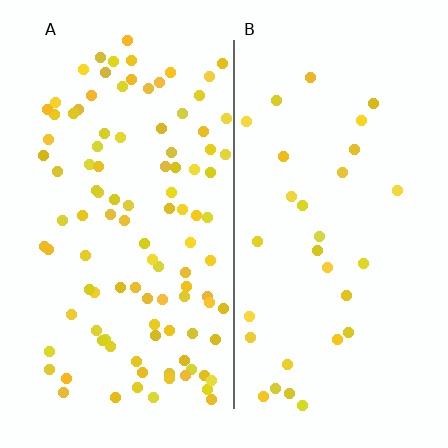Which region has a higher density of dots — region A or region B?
A (the left).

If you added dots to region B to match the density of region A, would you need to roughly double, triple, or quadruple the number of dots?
Approximately triple.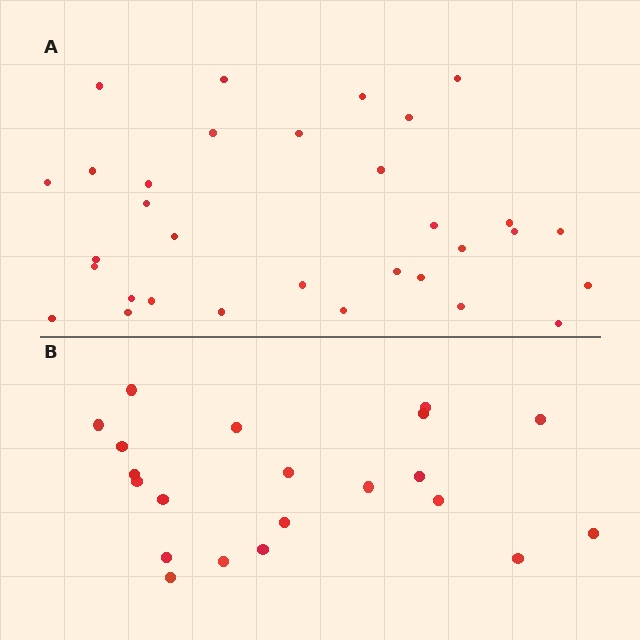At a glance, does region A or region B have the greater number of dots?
Region A (the top region) has more dots.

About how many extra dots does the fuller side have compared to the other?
Region A has roughly 12 or so more dots than region B.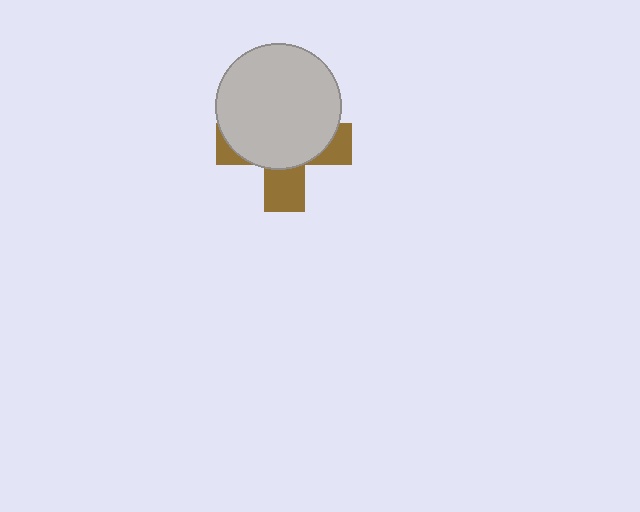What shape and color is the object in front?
The object in front is a light gray circle.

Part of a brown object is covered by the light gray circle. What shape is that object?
It is a cross.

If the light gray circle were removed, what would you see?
You would see the complete brown cross.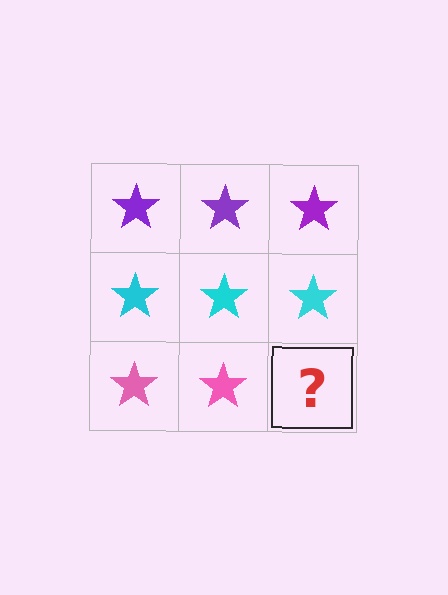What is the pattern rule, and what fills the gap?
The rule is that each row has a consistent color. The gap should be filled with a pink star.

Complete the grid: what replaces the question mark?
The question mark should be replaced with a pink star.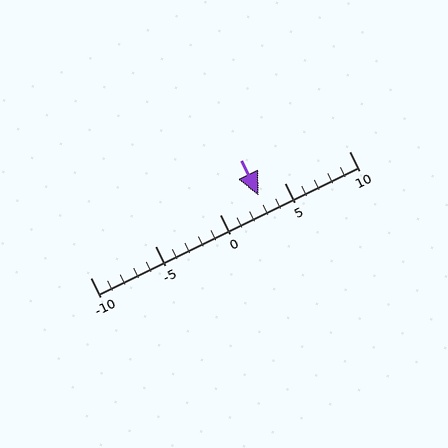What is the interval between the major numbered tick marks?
The major tick marks are spaced 5 units apart.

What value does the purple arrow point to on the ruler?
The purple arrow points to approximately 3.